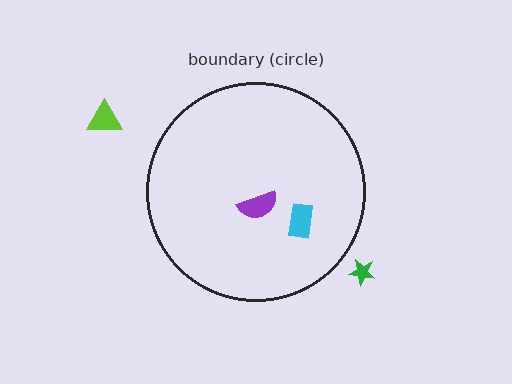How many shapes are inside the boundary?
2 inside, 2 outside.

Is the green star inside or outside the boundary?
Outside.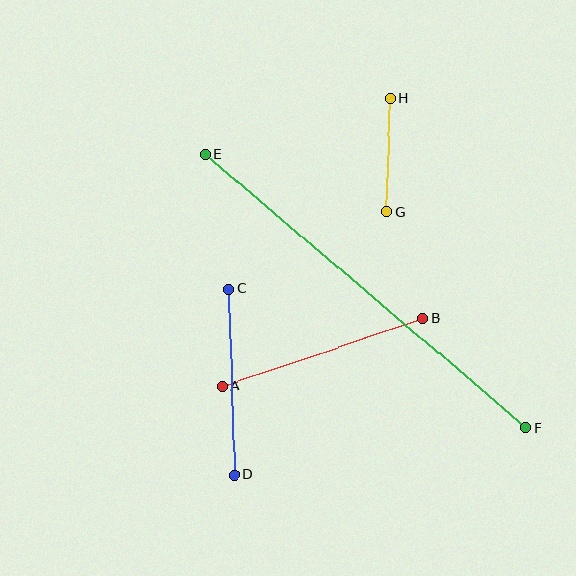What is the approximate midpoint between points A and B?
The midpoint is at approximately (323, 352) pixels.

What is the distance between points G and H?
The distance is approximately 113 pixels.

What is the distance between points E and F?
The distance is approximately 422 pixels.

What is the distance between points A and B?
The distance is approximately 212 pixels.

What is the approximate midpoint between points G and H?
The midpoint is at approximately (389, 155) pixels.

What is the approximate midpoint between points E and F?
The midpoint is at approximately (366, 291) pixels.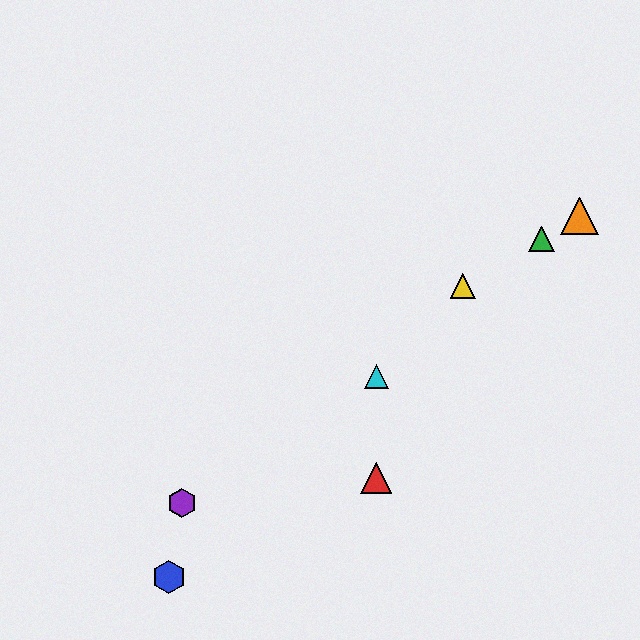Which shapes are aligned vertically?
The red triangle, the cyan triangle are aligned vertically.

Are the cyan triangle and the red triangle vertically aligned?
Yes, both are at x≈376.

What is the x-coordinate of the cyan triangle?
The cyan triangle is at x≈376.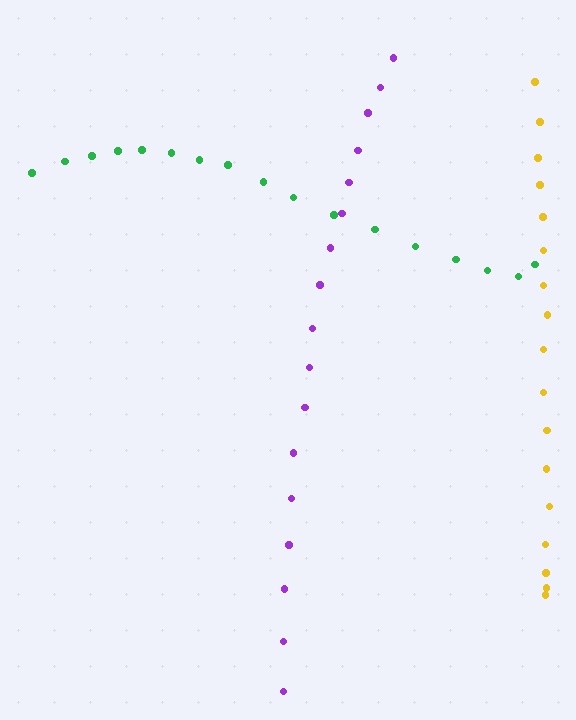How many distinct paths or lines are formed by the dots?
There are 3 distinct paths.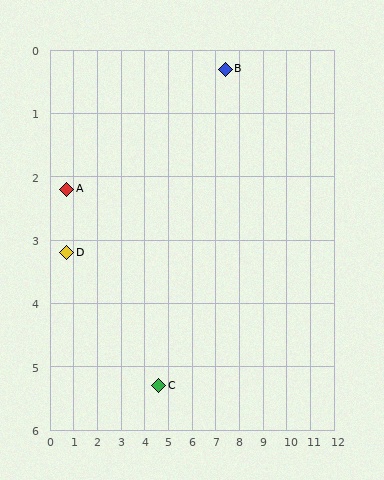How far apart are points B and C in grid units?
Points B and C are about 5.7 grid units apart.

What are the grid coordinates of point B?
Point B is at approximately (7.4, 0.3).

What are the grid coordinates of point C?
Point C is at approximately (4.6, 5.3).